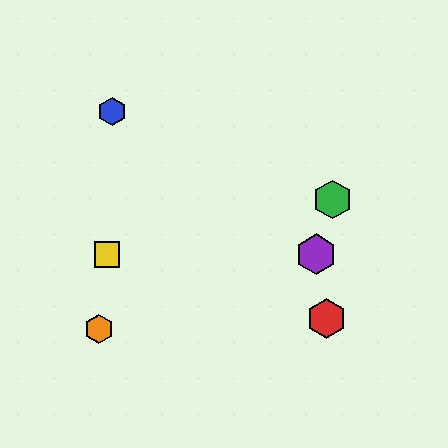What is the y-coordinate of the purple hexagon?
The purple hexagon is at y≈254.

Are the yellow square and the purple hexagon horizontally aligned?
Yes, both are at y≈254.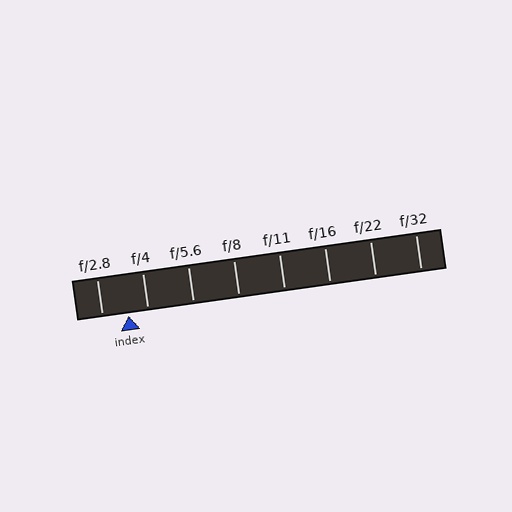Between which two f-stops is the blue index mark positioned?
The index mark is between f/2.8 and f/4.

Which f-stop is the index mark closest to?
The index mark is closest to f/4.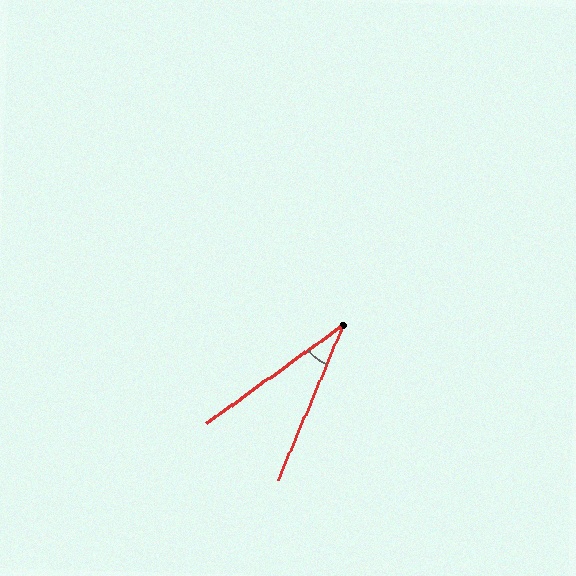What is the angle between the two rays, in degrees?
Approximately 32 degrees.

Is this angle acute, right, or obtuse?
It is acute.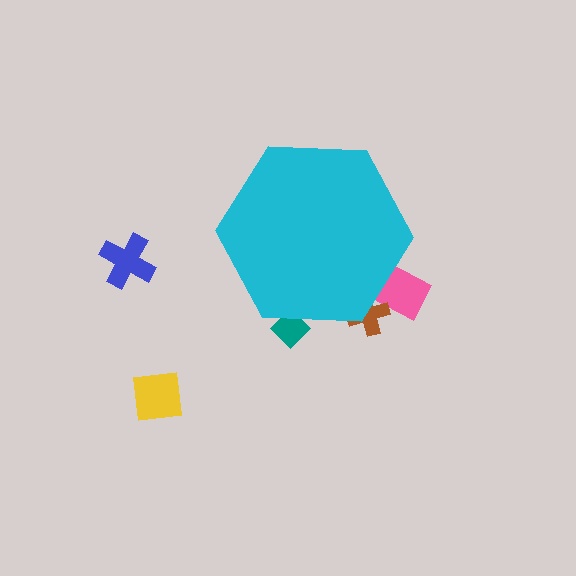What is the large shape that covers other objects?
A cyan hexagon.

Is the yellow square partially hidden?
No, the yellow square is fully visible.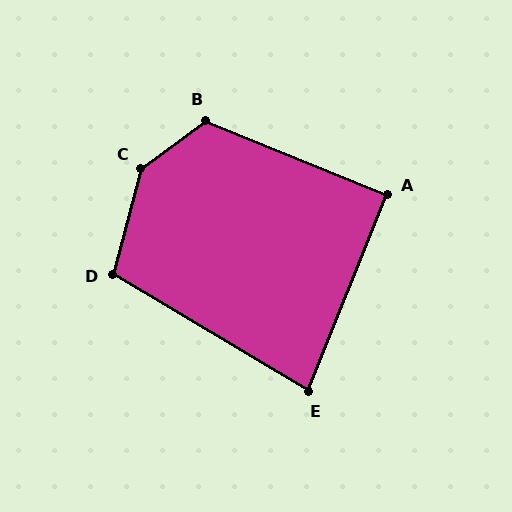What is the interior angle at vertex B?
Approximately 121 degrees (obtuse).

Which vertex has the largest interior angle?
C, at approximately 142 degrees.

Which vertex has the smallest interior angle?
E, at approximately 81 degrees.